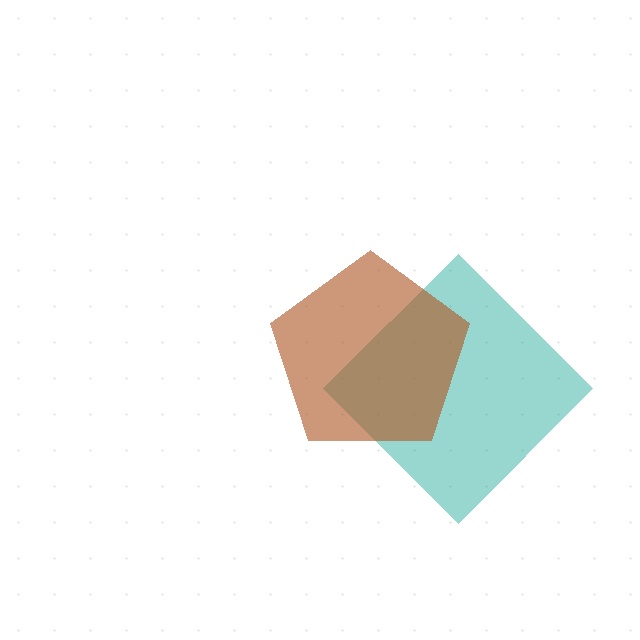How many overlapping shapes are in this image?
There are 2 overlapping shapes in the image.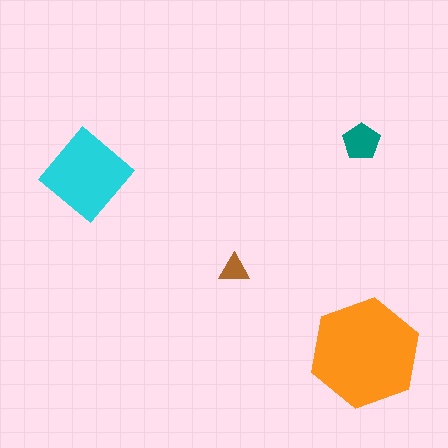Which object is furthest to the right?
The orange hexagon is rightmost.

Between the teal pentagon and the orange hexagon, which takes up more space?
The orange hexagon.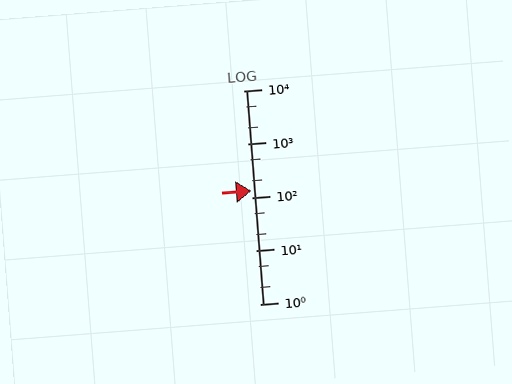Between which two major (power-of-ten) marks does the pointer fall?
The pointer is between 100 and 1000.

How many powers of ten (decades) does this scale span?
The scale spans 4 decades, from 1 to 10000.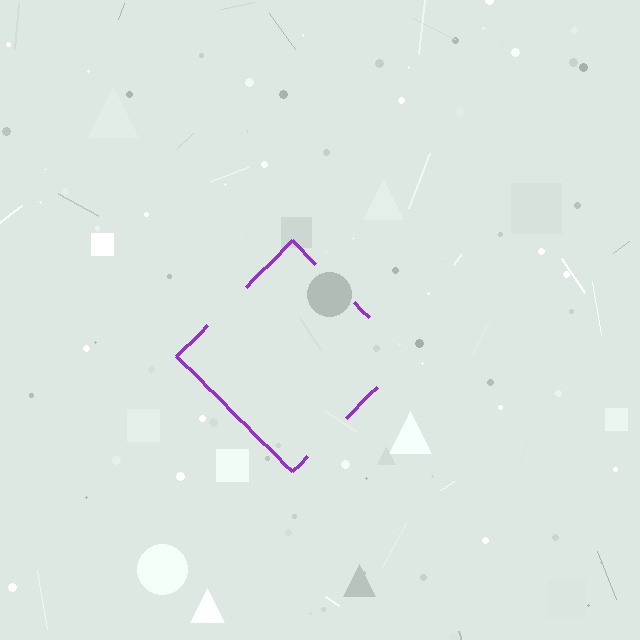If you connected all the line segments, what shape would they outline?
They would outline a diamond.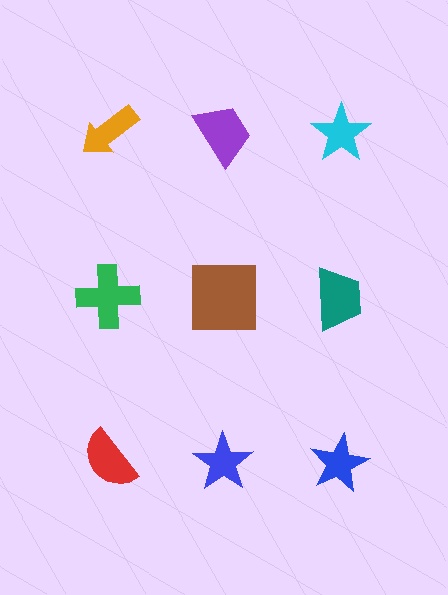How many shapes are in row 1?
3 shapes.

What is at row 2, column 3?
A teal trapezoid.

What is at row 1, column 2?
A purple trapezoid.